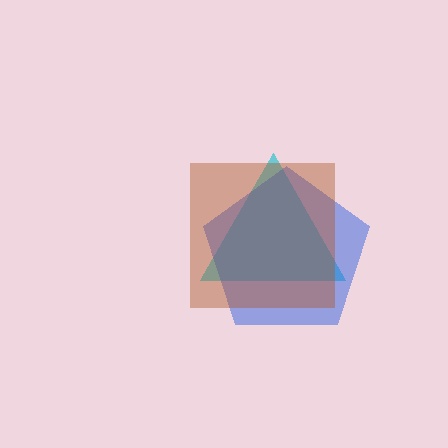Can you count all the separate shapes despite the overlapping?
Yes, there are 3 separate shapes.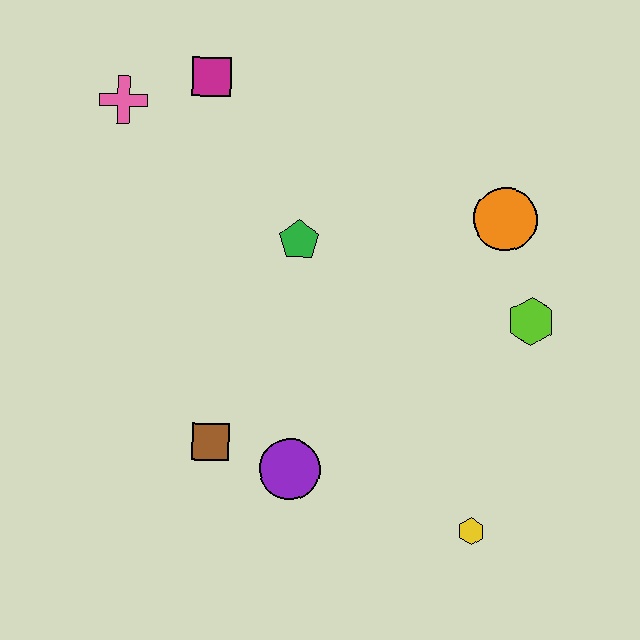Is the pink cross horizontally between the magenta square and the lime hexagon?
No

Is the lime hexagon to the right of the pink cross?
Yes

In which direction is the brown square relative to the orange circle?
The brown square is to the left of the orange circle.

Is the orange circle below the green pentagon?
No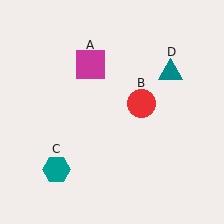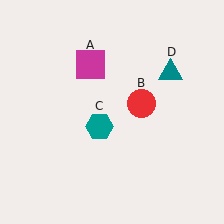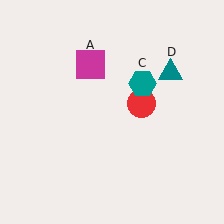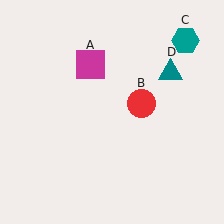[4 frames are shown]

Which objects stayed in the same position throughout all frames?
Magenta square (object A) and red circle (object B) and teal triangle (object D) remained stationary.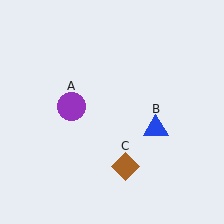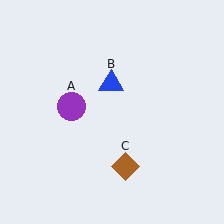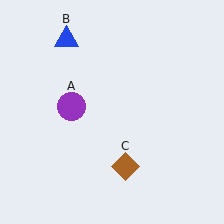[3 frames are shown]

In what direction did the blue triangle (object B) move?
The blue triangle (object B) moved up and to the left.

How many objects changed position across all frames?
1 object changed position: blue triangle (object B).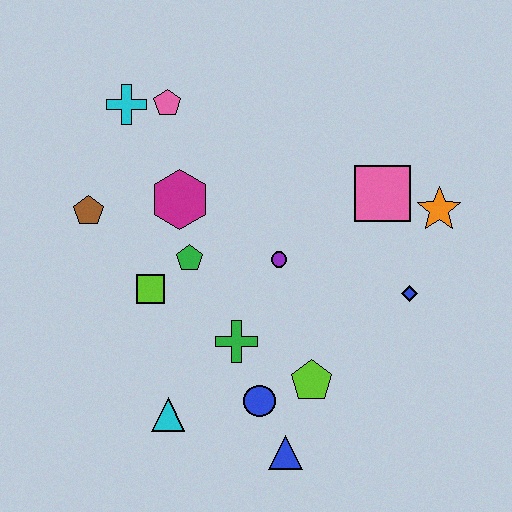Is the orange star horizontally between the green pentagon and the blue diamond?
No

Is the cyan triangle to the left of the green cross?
Yes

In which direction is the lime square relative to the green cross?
The lime square is to the left of the green cross.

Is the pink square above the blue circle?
Yes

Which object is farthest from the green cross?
The cyan cross is farthest from the green cross.